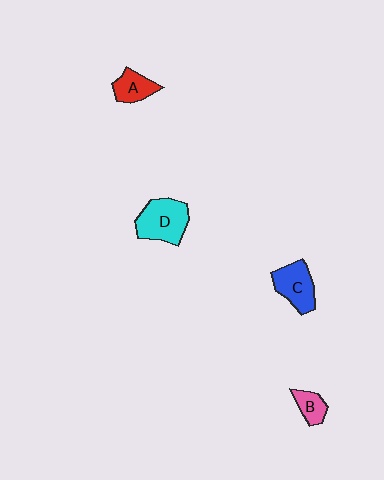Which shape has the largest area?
Shape D (cyan).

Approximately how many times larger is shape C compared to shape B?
Approximately 1.9 times.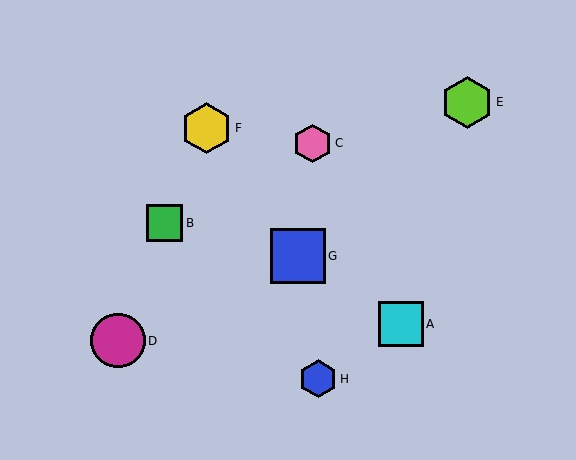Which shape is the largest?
The blue square (labeled G) is the largest.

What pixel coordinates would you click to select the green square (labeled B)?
Click at (165, 223) to select the green square B.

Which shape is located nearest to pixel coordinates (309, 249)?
The blue square (labeled G) at (298, 256) is nearest to that location.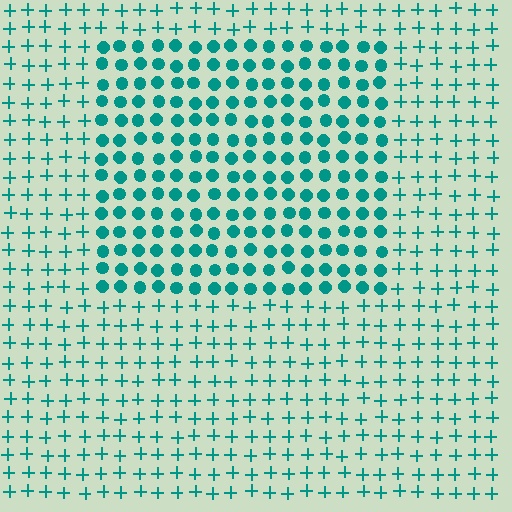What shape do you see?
I see a rectangle.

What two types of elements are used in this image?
The image uses circles inside the rectangle region and plus signs outside it.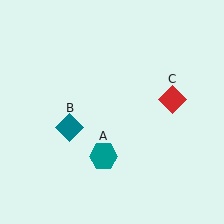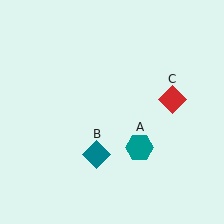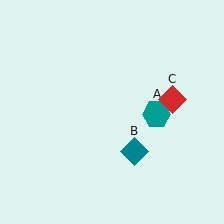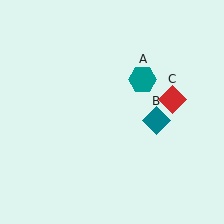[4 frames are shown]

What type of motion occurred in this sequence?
The teal hexagon (object A), teal diamond (object B) rotated counterclockwise around the center of the scene.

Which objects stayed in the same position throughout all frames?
Red diamond (object C) remained stationary.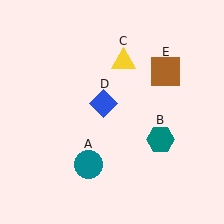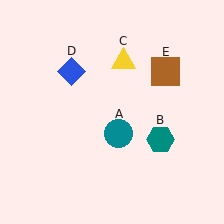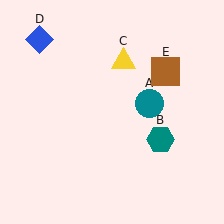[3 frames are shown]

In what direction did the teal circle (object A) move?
The teal circle (object A) moved up and to the right.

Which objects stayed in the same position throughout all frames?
Teal hexagon (object B) and yellow triangle (object C) and brown square (object E) remained stationary.